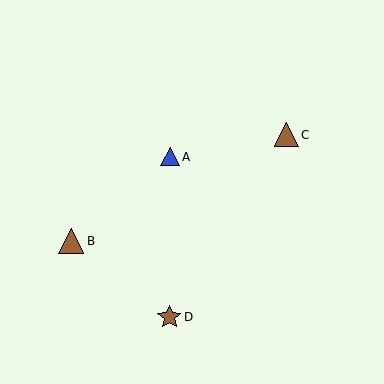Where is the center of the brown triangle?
The center of the brown triangle is at (286, 135).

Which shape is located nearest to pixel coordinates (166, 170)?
The blue triangle (labeled A) at (170, 157) is nearest to that location.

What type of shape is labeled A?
Shape A is a blue triangle.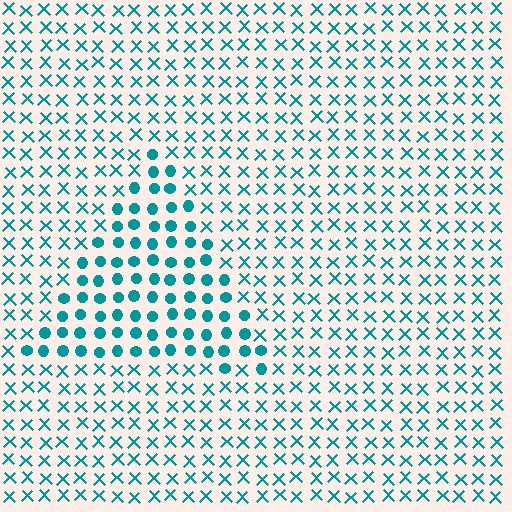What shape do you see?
I see a triangle.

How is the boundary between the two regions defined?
The boundary is defined by a change in element shape: circles inside vs. X marks outside. All elements share the same color and spacing.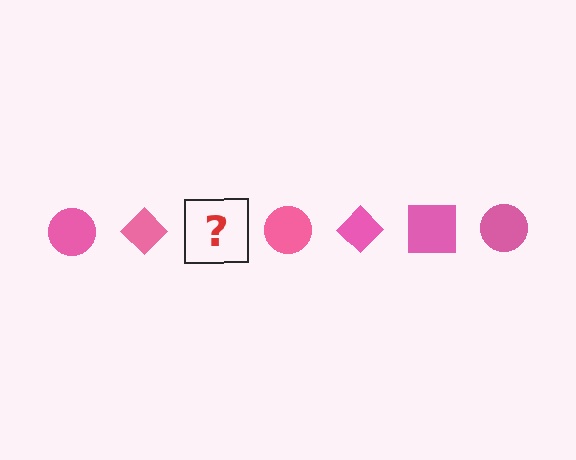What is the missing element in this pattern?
The missing element is a pink square.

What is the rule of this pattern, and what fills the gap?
The rule is that the pattern cycles through circle, diamond, square shapes in pink. The gap should be filled with a pink square.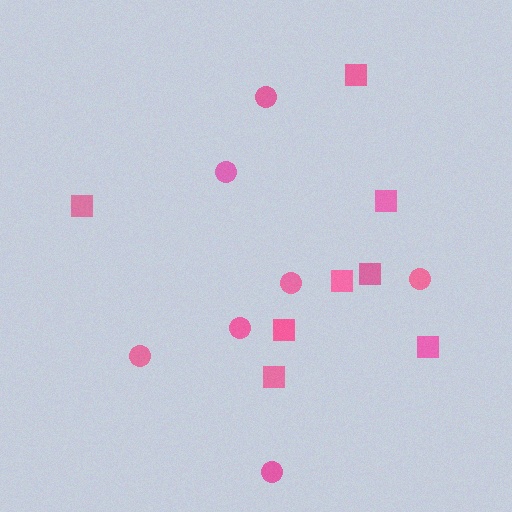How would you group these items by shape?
There are 2 groups: one group of circles (7) and one group of squares (8).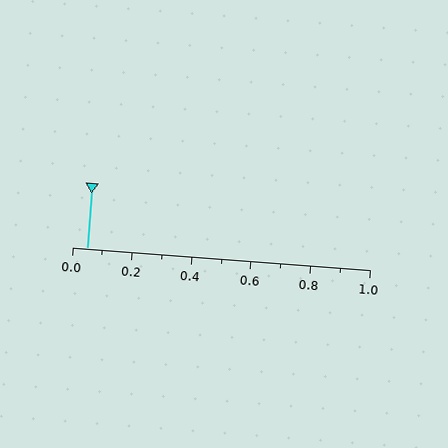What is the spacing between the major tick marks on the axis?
The major ticks are spaced 0.2 apart.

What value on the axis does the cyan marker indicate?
The marker indicates approximately 0.05.